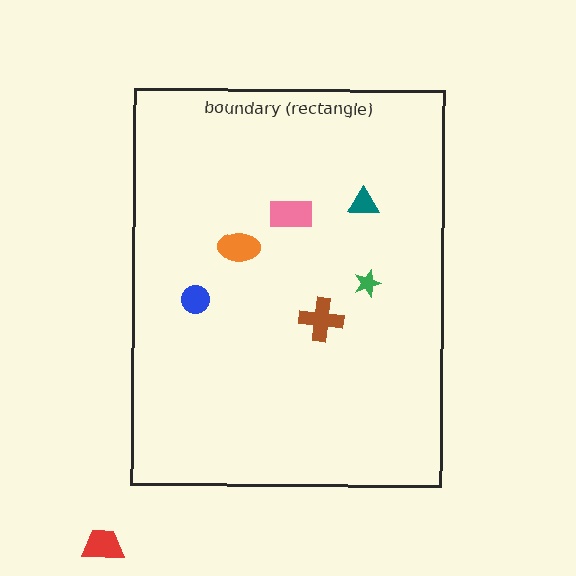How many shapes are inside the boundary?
6 inside, 1 outside.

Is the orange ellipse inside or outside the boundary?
Inside.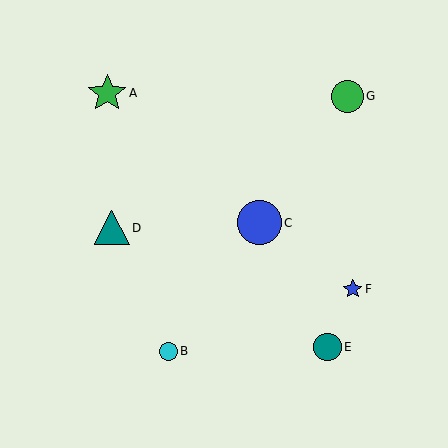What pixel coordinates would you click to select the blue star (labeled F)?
Click at (353, 289) to select the blue star F.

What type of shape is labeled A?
Shape A is a green star.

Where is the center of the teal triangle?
The center of the teal triangle is at (112, 228).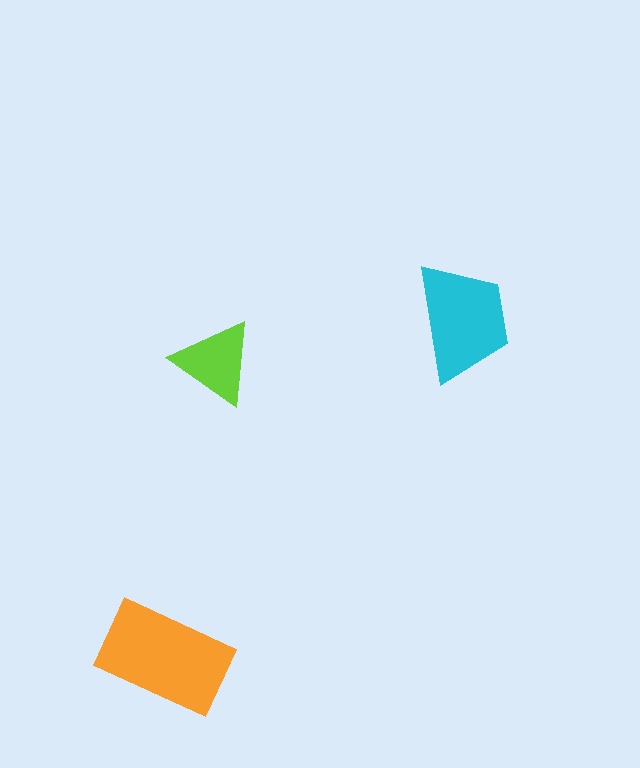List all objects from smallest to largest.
The lime triangle, the cyan trapezoid, the orange rectangle.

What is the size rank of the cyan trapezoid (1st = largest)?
2nd.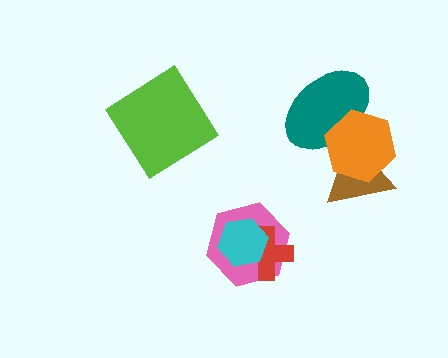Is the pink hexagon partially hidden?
Yes, it is partially covered by another shape.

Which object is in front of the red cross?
The cyan hexagon is in front of the red cross.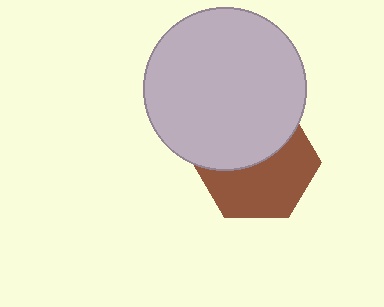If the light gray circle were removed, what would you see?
You would see the complete brown hexagon.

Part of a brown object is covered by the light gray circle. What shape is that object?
It is a hexagon.